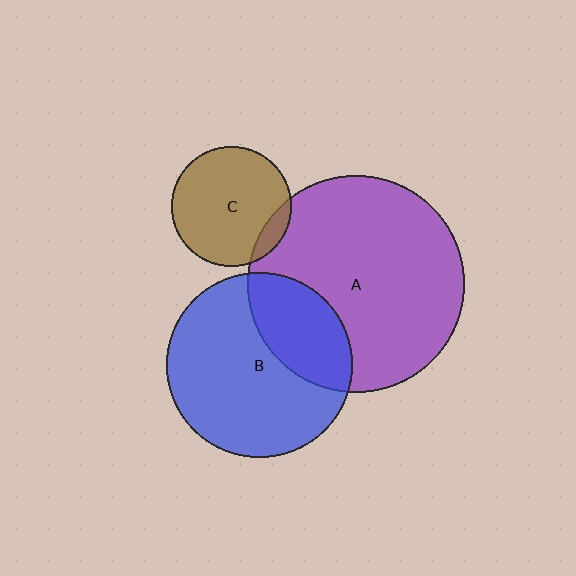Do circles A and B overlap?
Yes.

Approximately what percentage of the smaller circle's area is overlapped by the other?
Approximately 30%.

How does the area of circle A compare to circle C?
Approximately 3.3 times.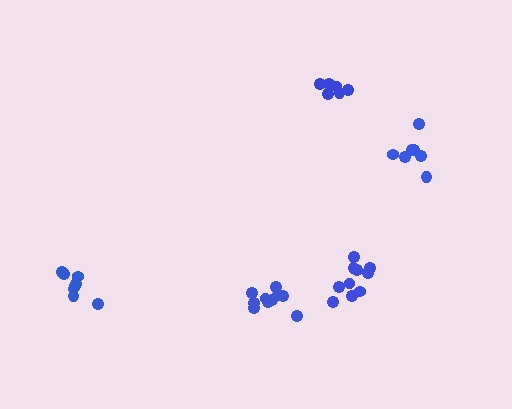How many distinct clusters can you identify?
There are 5 distinct clusters.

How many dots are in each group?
Group 1: 8 dots, Group 2: 6 dots, Group 3: 7 dots, Group 4: 10 dots, Group 5: 10 dots (41 total).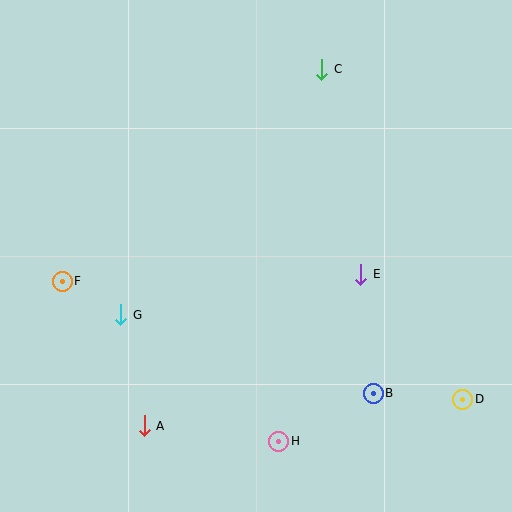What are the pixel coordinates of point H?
Point H is at (279, 441).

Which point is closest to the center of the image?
Point E at (361, 274) is closest to the center.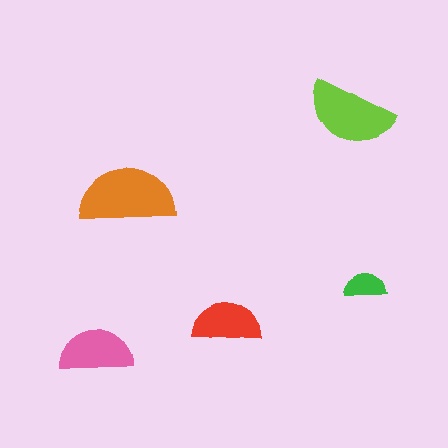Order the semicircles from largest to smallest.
the orange one, the lime one, the pink one, the red one, the green one.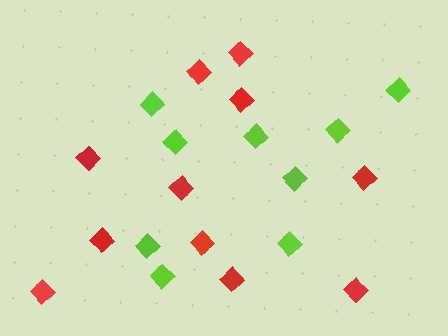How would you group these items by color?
There are 2 groups: one group of red diamonds (11) and one group of lime diamonds (9).